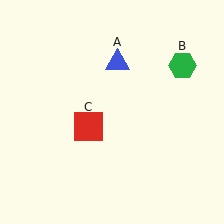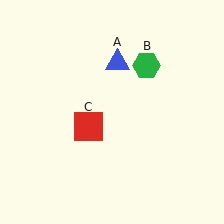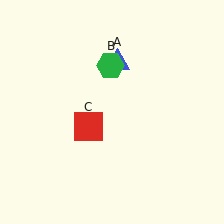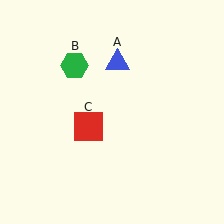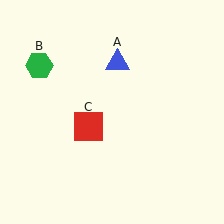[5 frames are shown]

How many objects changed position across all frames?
1 object changed position: green hexagon (object B).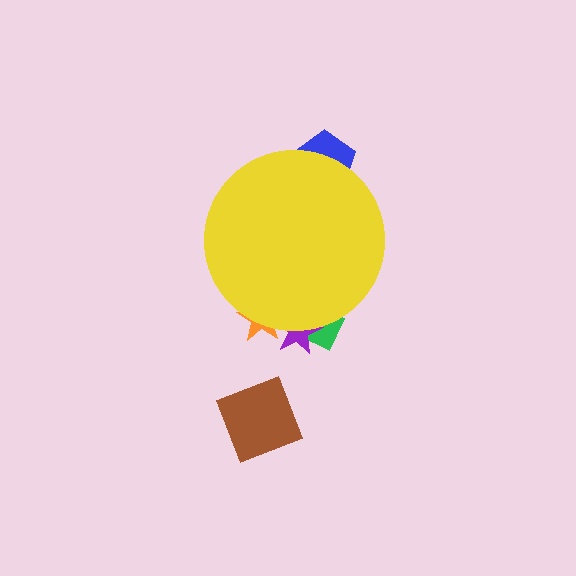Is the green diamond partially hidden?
Yes, the green diamond is partially hidden behind the yellow circle.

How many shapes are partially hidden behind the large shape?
4 shapes are partially hidden.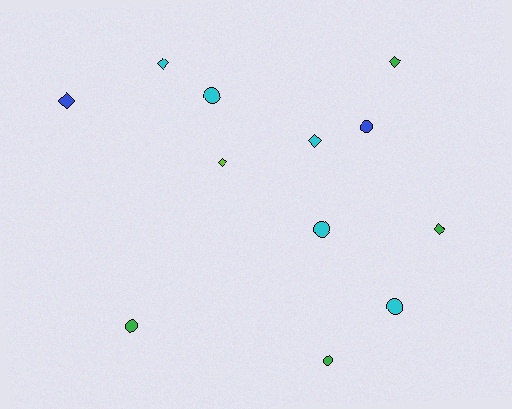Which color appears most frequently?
Cyan, with 5 objects.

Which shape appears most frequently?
Circle, with 6 objects.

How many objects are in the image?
There are 12 objects.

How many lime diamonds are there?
There is 1 lime diamond.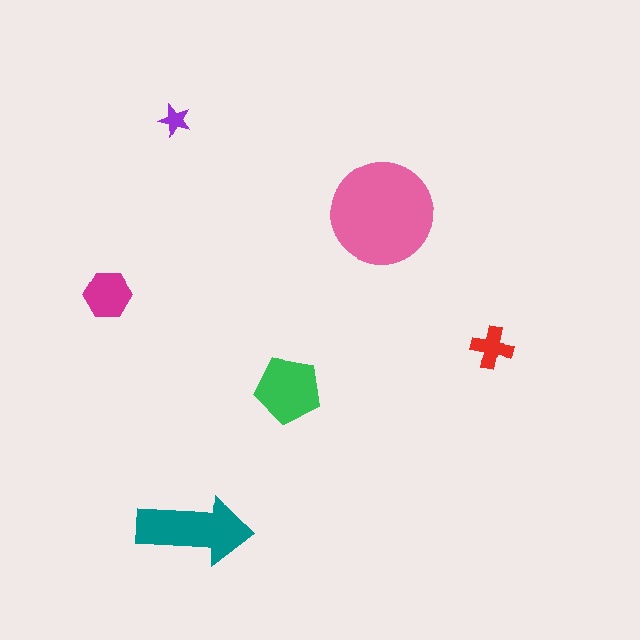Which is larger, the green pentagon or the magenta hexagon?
The green pentagon.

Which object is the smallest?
The purple star.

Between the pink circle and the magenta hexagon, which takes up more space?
The pink circle.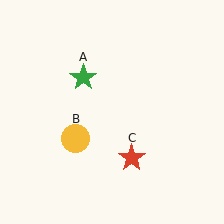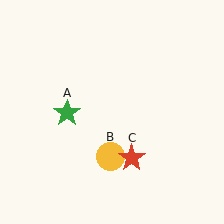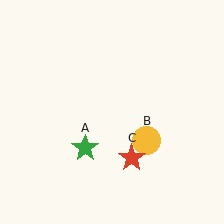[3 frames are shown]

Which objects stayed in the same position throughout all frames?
Red star (object C) remained stationary.